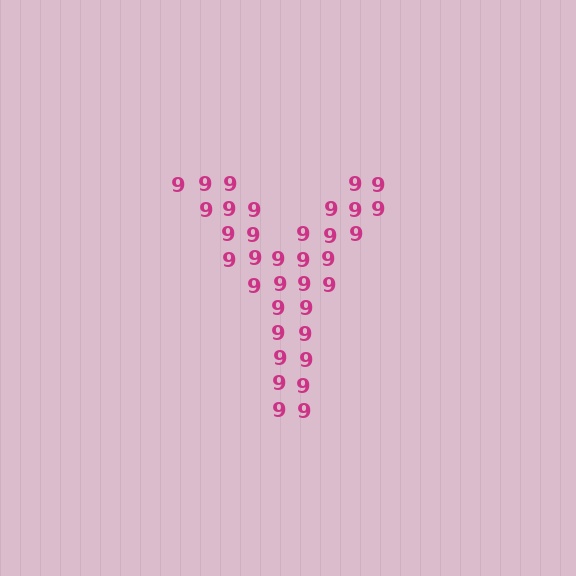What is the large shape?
The large shape is the letter Y.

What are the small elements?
The small elements are digit 9's.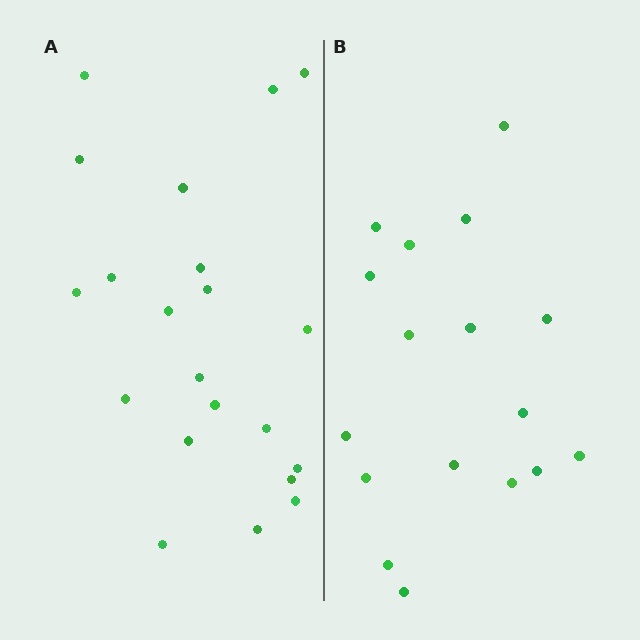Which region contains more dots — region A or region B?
Region A (the left region) has more dots.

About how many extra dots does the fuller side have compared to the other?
Region A has about 4 more dots than region B.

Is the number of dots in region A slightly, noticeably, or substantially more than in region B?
Region A has only slightly more — the two regions are fairly close. The ratio is roughly 1.2 to 1.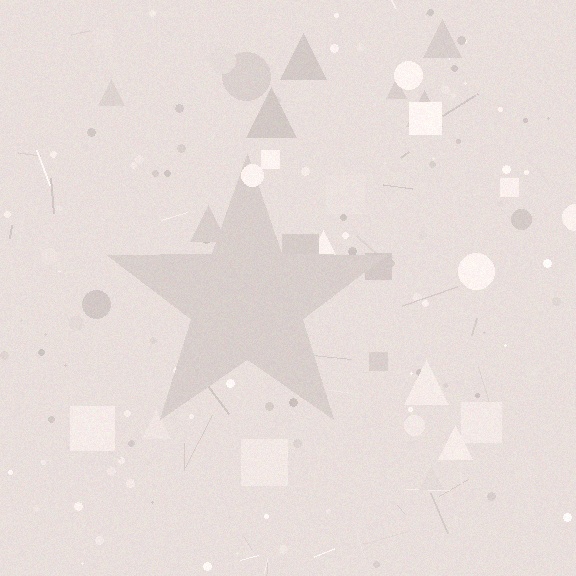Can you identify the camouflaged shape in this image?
The camouflaged shape is a star.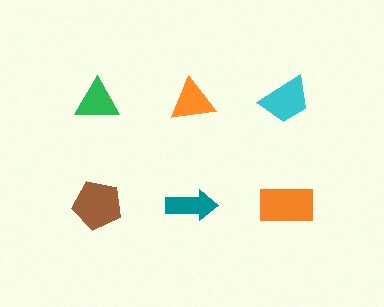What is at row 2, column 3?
An orange rectangle.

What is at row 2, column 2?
A teal arrow.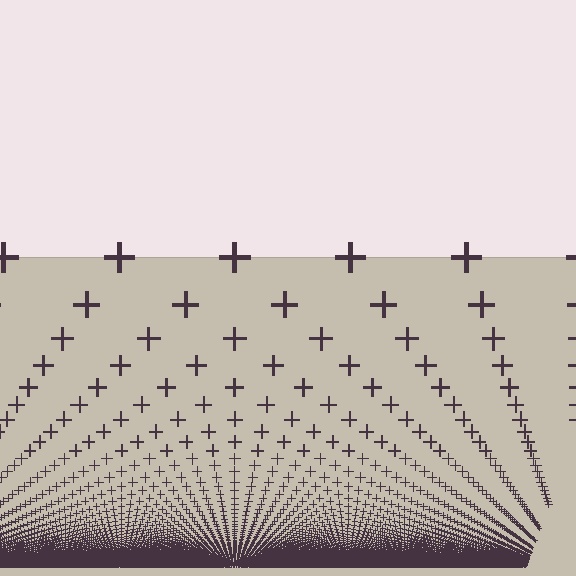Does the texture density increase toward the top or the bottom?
Density increases toward the bottom.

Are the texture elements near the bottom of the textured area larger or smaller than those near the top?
Smaller. The gradient is inverted — elements near the bottom are smaller and denser.